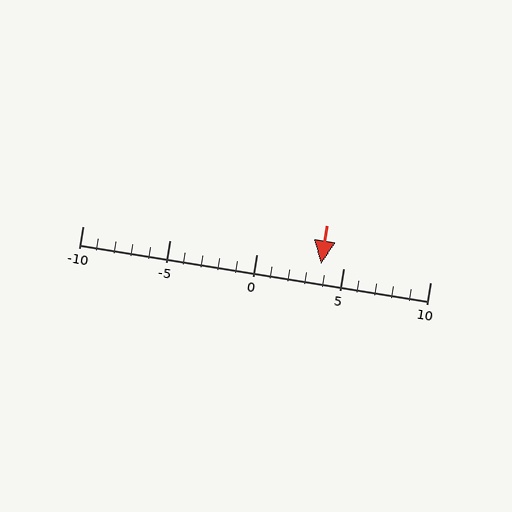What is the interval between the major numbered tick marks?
The major tick marks are spaced 5 units apart.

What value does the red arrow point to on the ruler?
The red arrow points to approximately 4.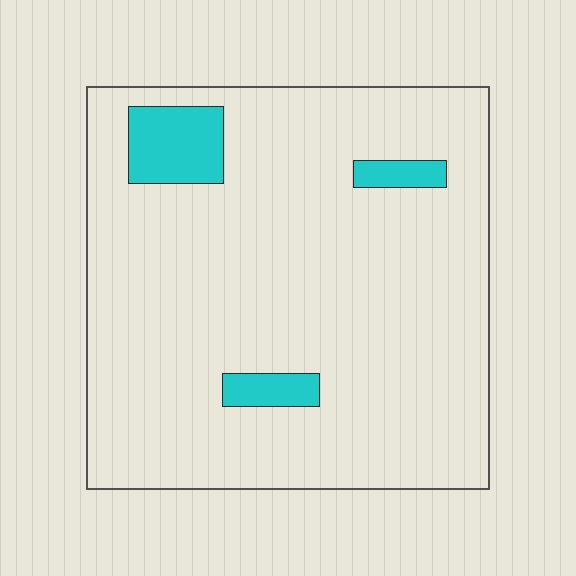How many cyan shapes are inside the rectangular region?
3.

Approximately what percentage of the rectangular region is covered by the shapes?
Approximately 10%.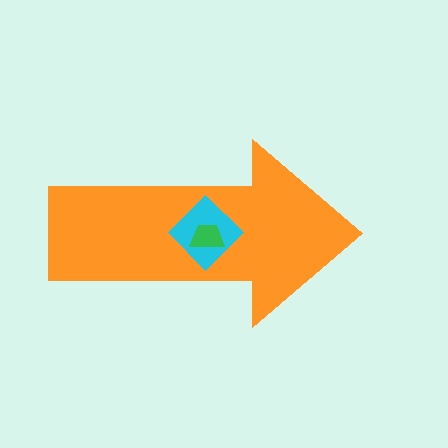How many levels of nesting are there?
3.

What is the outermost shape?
The orange arrow.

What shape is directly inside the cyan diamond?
The green trapezoid.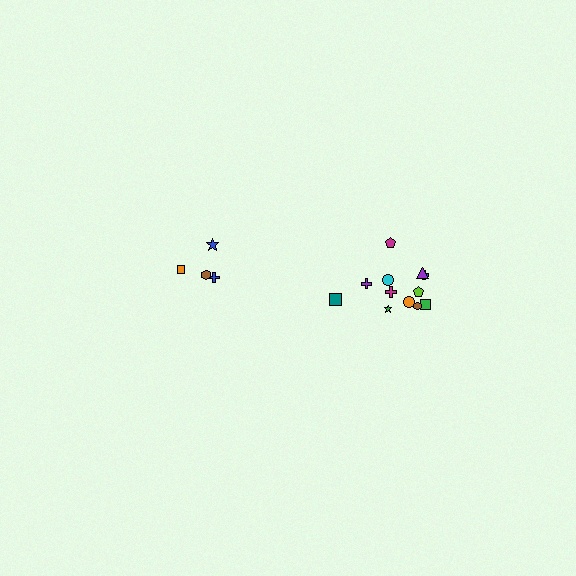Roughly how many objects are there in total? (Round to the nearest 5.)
Roughly 15 objects in total.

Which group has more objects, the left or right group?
The right group.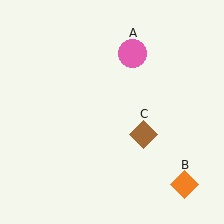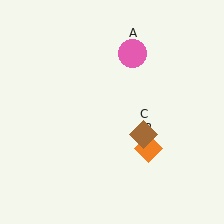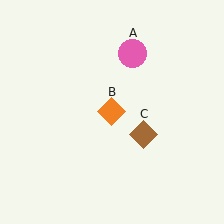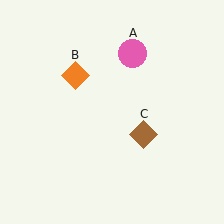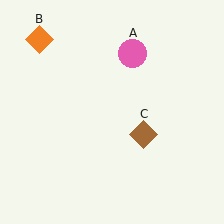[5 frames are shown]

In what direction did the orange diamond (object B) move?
The orange diamond (object B) moved up and to the left.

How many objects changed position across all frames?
1 object changed position: orange diamond (object B).